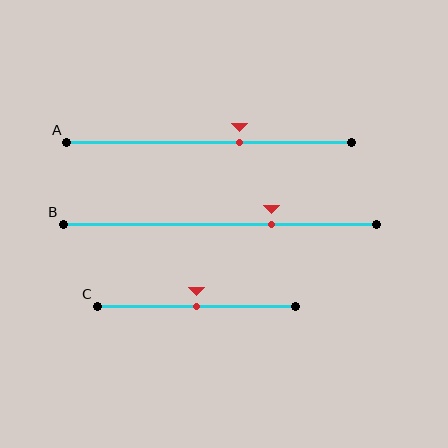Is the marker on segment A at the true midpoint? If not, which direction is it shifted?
No, the marker on segment A is shifted to the right by about 11% of the segment length.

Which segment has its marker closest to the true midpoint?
Segment C has its marker closest to the true midpoint.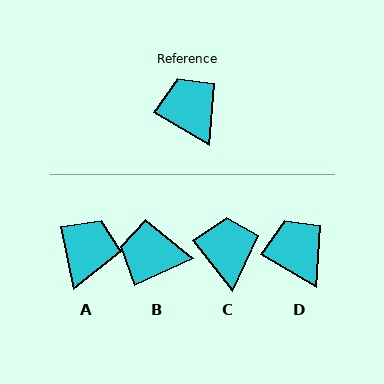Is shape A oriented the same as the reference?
No, it is off by about 48 degrees.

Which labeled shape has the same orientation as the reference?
D.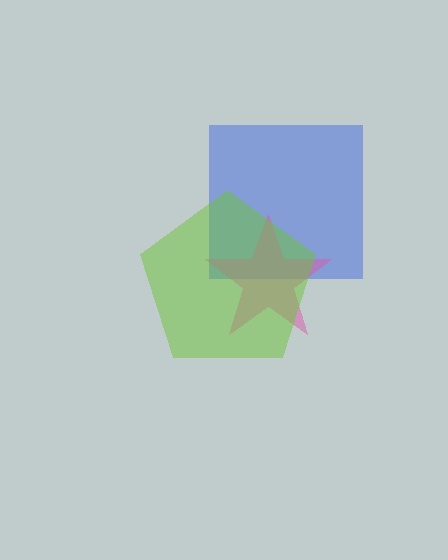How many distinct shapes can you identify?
There are 3 distinct shapes: a blue square, a pink star, a lime pentagon.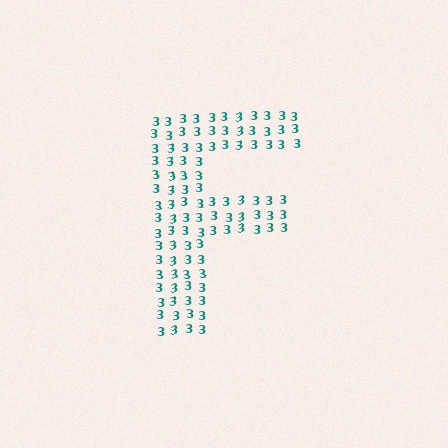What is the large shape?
The large shape is the letter F.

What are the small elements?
The small elements are digit 3's.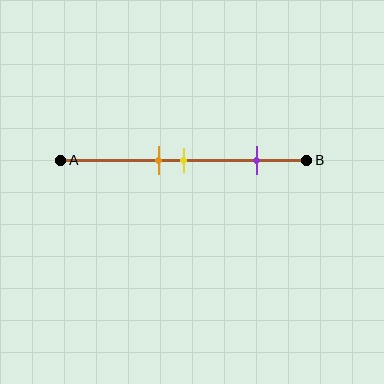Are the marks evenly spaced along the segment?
No, the marks are not evenly spaced.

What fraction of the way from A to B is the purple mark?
The purple mark is approximately 80% (0.8) of the way from A to B.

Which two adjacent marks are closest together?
The orange and yellow marks are the closest adjacent pair.